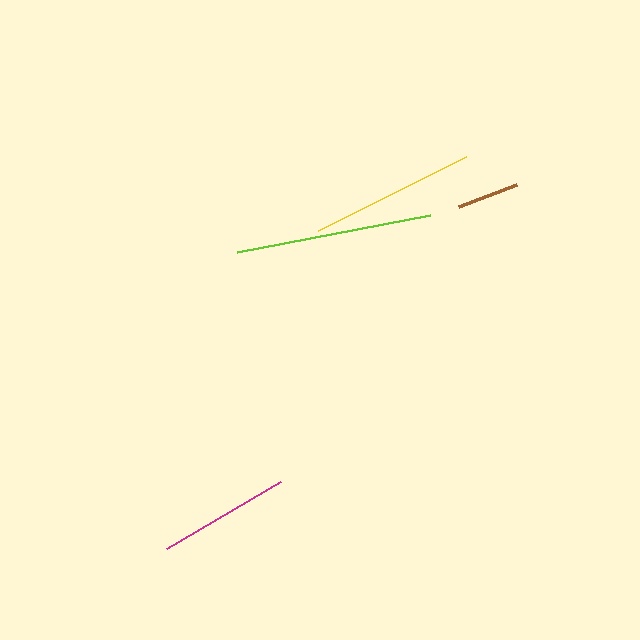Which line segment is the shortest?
The brown line is the shortest at approximately 62 pixels.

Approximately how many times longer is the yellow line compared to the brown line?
The yellow line is approximately 2.7 times the length of the brown line.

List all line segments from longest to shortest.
From longest to shortest: lime, yellow, magenta, brown.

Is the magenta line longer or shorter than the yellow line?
The yellow line is longer than the magenta line.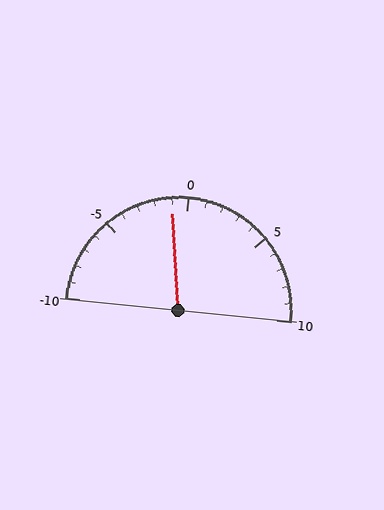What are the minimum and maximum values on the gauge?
The gauge ranges from -10 to 10.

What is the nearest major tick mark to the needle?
The nearest major tick mark is 0.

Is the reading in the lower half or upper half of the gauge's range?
The reading is in the lower half of the range (-10 to 10).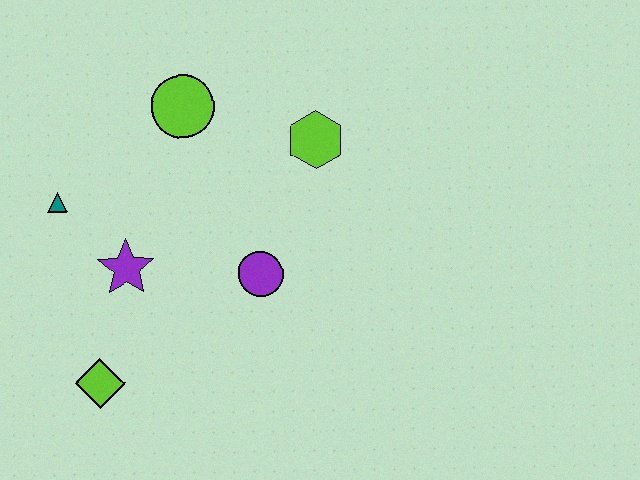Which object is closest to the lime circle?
The lime hexagon is closest to the lime circle.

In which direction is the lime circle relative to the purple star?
The lime circle is above the purple star.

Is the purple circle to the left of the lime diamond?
No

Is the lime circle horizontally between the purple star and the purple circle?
Yes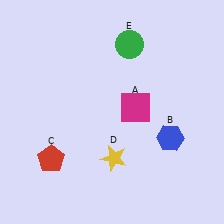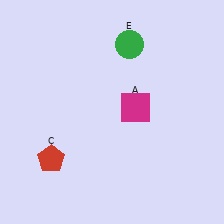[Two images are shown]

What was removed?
The blue hexagon (B), the yellow star (D) were removed in Image 2.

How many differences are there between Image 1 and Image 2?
There are 2 differences between the two images.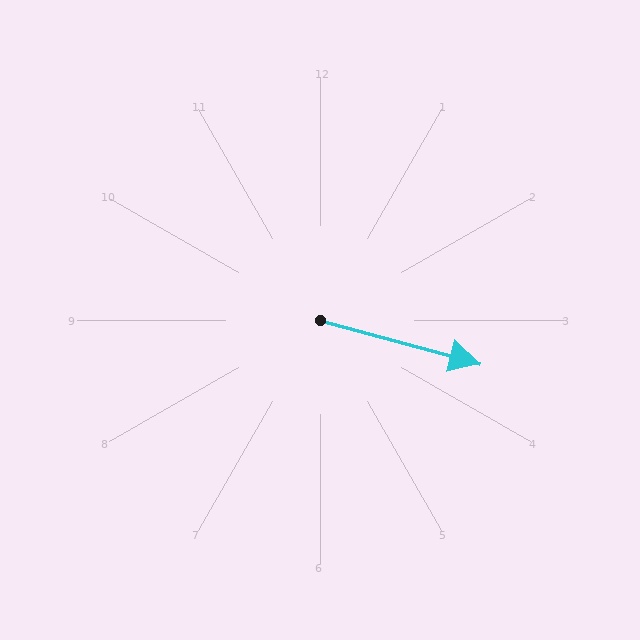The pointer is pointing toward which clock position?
Roughly 4 o'clock.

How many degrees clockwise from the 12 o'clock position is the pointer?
Approximately 105 degrees.